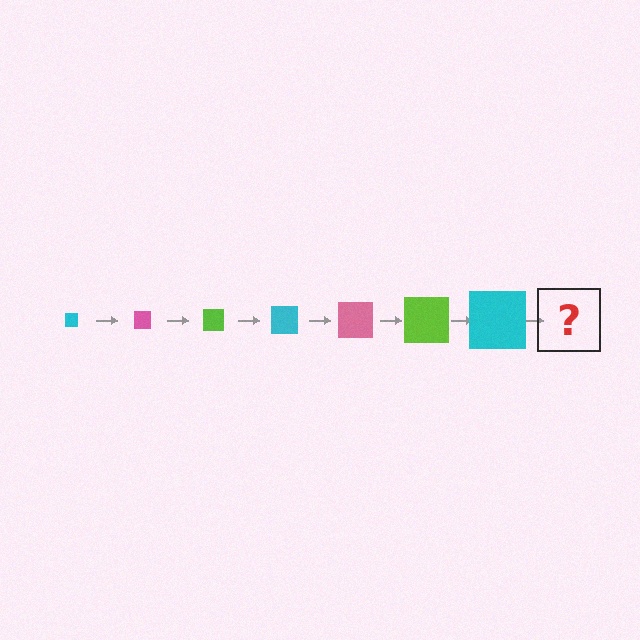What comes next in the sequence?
The next element should be a pink square, larger than the previous one.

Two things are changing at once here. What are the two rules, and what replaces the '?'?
The two rules are that the square grows larger each step and the color cycles through cyan, pink, and lime. The '?' should be a pink square, larger than the previous one.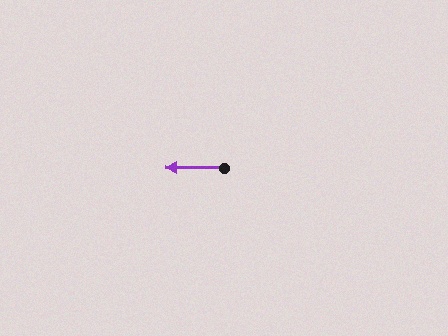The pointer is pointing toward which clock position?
Roughly 9 o'clock.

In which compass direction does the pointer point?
West.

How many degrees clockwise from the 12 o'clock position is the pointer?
Approximately 271 degrees.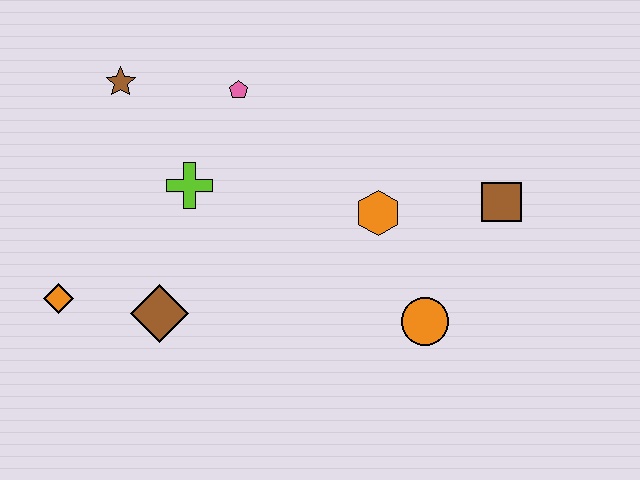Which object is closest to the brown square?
The orange hexagon is closest to the brown square.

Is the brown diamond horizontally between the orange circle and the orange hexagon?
No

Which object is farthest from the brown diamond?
The brown square is farthest from the brown diamond.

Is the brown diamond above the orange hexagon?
No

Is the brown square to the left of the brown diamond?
No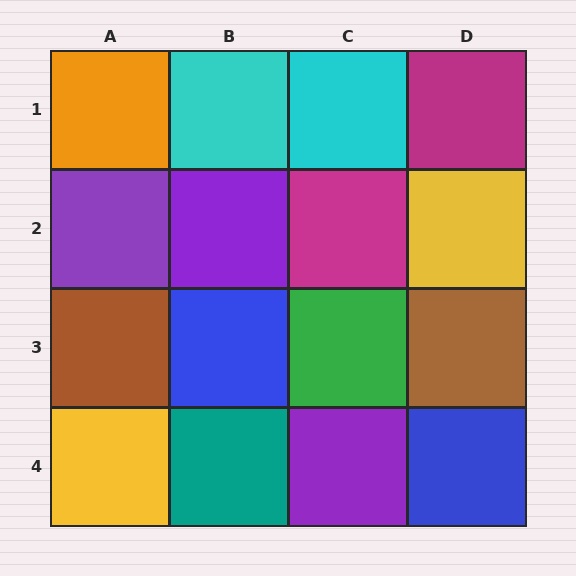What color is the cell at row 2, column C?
Magenta.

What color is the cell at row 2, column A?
Purple.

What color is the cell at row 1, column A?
Orange.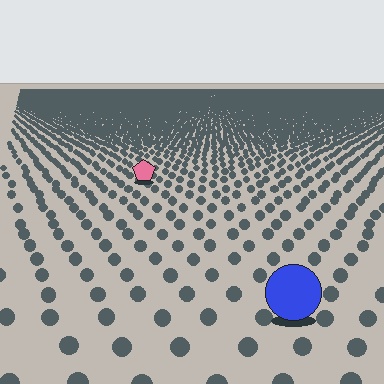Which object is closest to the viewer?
The blue circle is closest. The texture marks near it are larger and more spread out.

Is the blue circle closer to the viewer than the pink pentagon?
Yes. The blue circle is closer — you can tell from the texture gradient: the ground texture is coarser near it.